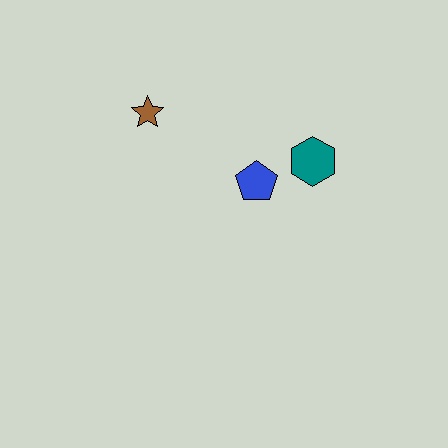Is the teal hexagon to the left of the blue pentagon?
No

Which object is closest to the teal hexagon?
The blue pentagon is closest to the teal hexagon.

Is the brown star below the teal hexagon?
No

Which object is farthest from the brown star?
The teal hexagon is farthest from the brown star.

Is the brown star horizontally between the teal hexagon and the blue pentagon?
No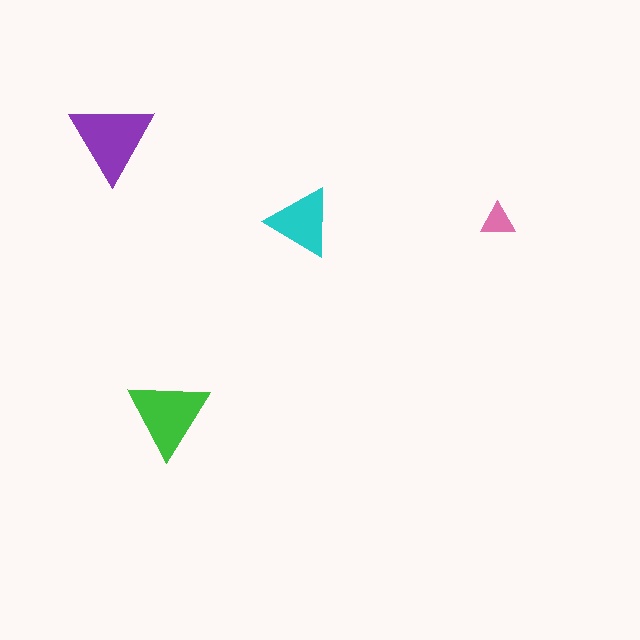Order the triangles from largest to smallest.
the purple one, the green one, the cyan one, the pink one.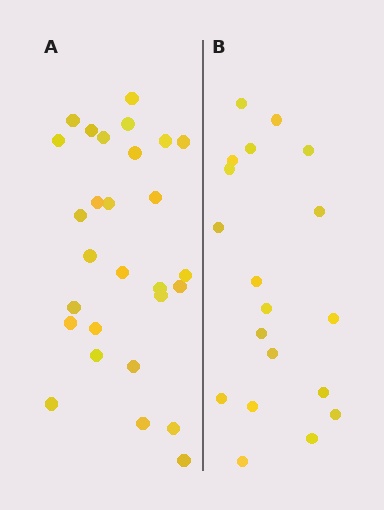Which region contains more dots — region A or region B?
Region A (the left region) has more dots.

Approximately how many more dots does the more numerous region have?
Region A has roughly 8 or so more dots than region B.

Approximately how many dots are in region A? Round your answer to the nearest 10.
About 30 dots. (The exact count is 28, which rounds to 30.)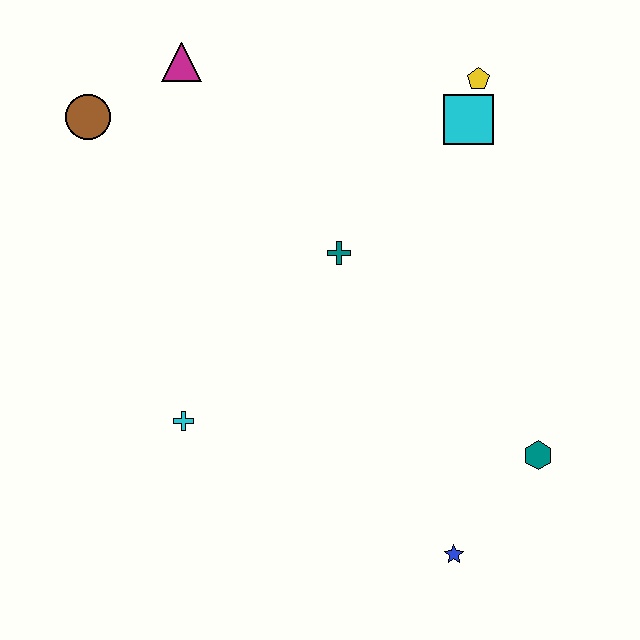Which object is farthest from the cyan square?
The blue star is farthest from the cyan square.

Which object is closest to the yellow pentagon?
The cyan square is closest to the yellow pentagon.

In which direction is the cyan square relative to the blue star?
The cyan square is above the blue star.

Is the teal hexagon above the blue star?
Yes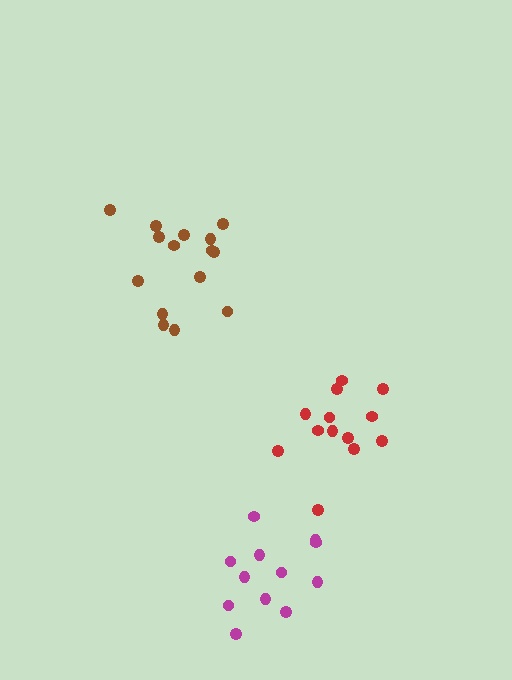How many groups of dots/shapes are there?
There are 3 groups.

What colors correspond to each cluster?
The clusters are colored: brown, magenta, red.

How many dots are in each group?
Group 1: 15 dots, Group 2: 12 dots, Group 3: 13 dots (40 total).